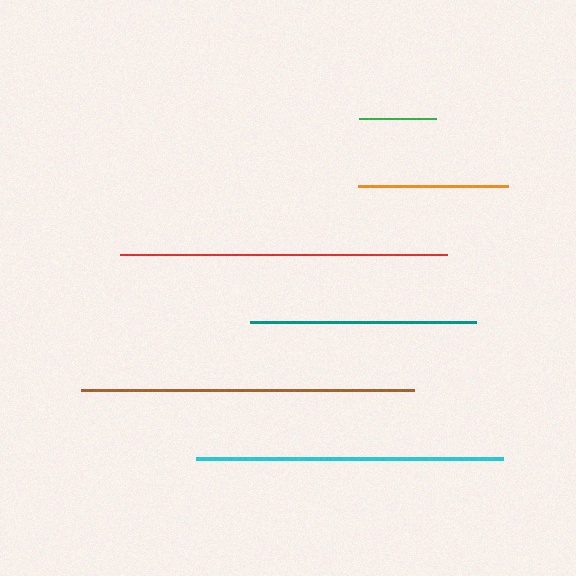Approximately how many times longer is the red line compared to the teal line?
The red line is approximately 1.4 times the length of the teal line.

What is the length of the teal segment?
The teal segment is approximately 227 pixels long.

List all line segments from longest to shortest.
From longest to shortest: brown, red, cyan, teal, orange, green.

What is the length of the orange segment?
The orange segment is approximately 150 pixels long.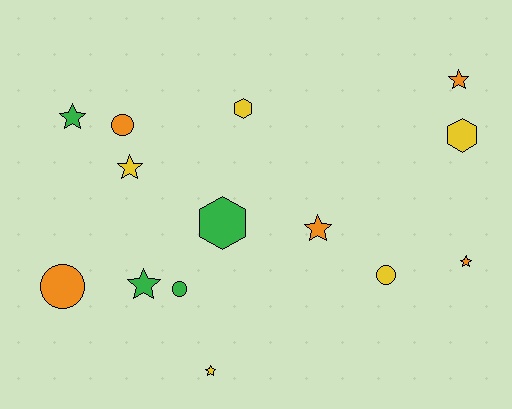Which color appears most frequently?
Orange, with 5 objects.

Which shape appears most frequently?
Star, with 7 objects.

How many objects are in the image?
There are 14 objects.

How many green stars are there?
There are 2 green stars.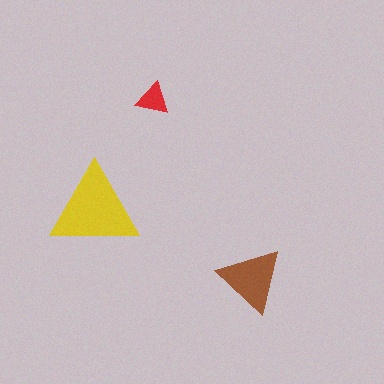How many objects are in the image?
There are 3 objects in the image.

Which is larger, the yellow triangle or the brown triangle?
The yellow one.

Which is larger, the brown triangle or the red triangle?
The brown one.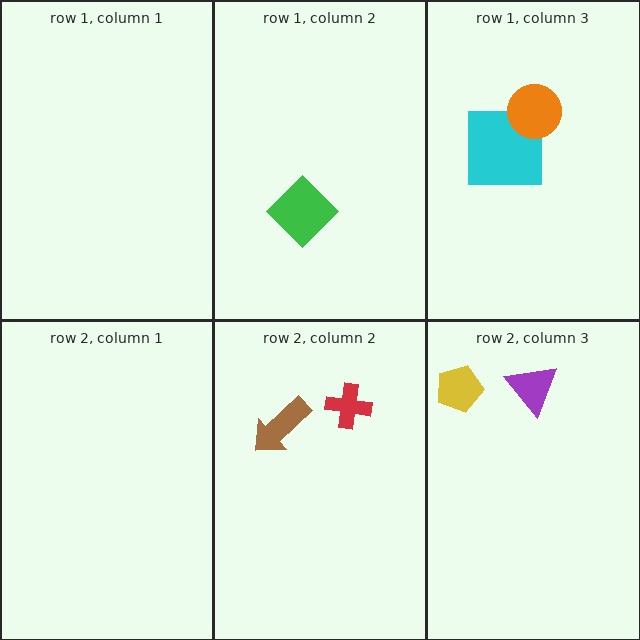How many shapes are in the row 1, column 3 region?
2.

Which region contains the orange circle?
The row 1, column 3 region.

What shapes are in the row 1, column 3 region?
The cyan square, the orange circle.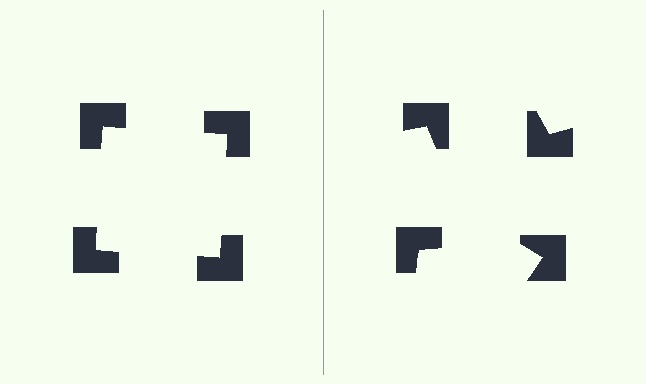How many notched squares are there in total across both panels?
8 — 4 on each side.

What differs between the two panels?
The notched squares are positioned identically on both sides; only the wedge orientations differ. On the left they align to a square; on the right they are misaligned.